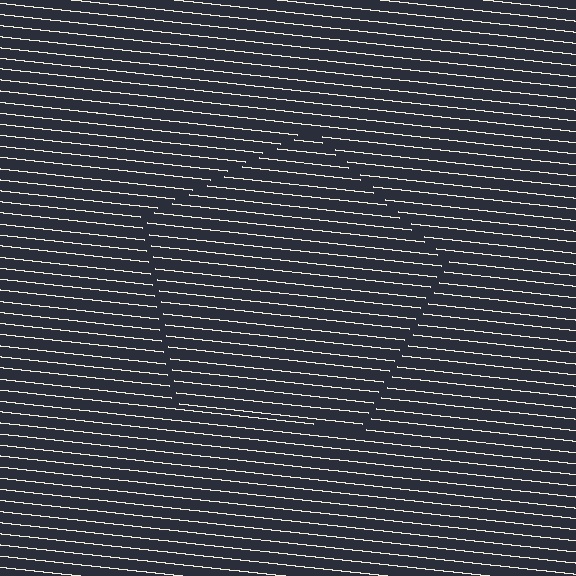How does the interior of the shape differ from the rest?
The interior of the shape contains the same grating, shifted by half a period — the contour is defined by the phase discontinuity where line-ends from the inner and outer gratings abut.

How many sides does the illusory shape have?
5 sides — the line-ends trace a pentagon.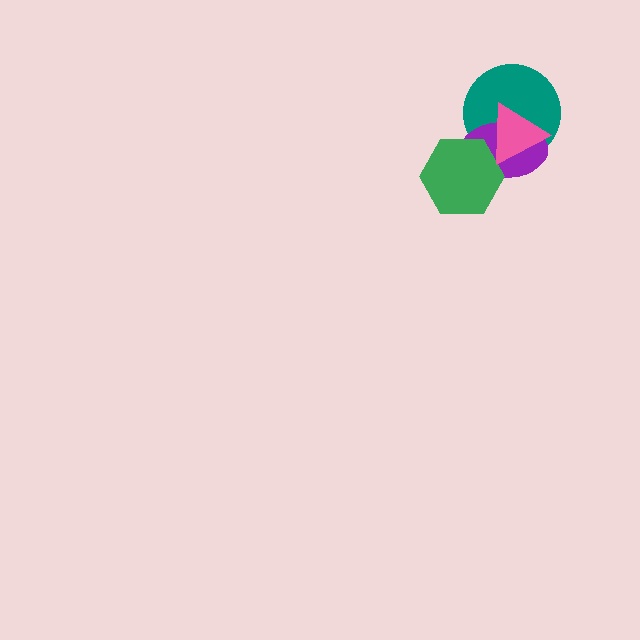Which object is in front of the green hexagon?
The pink triangle is in front of the green hexagon.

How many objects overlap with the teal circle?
3 objects overlap with the teal circle.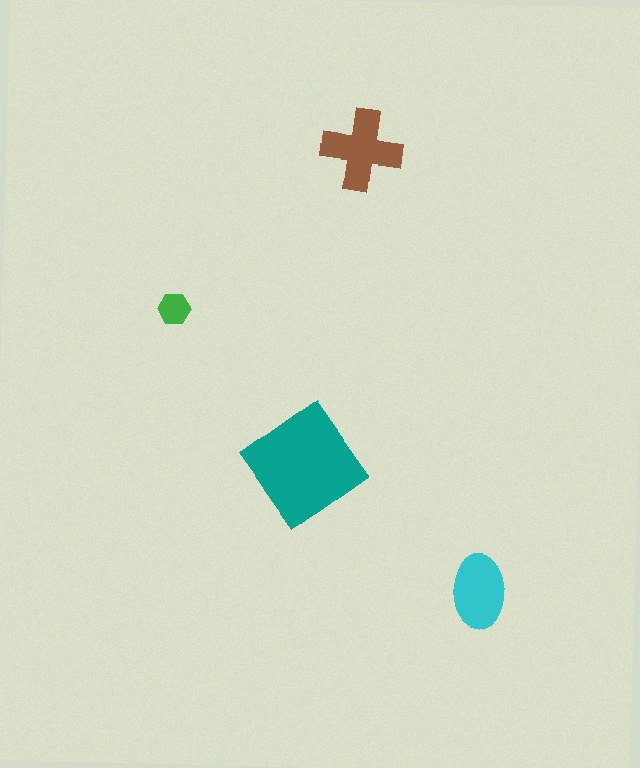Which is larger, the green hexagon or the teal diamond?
The teal diamond.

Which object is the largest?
The teal diamond.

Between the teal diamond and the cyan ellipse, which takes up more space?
The teal diamond.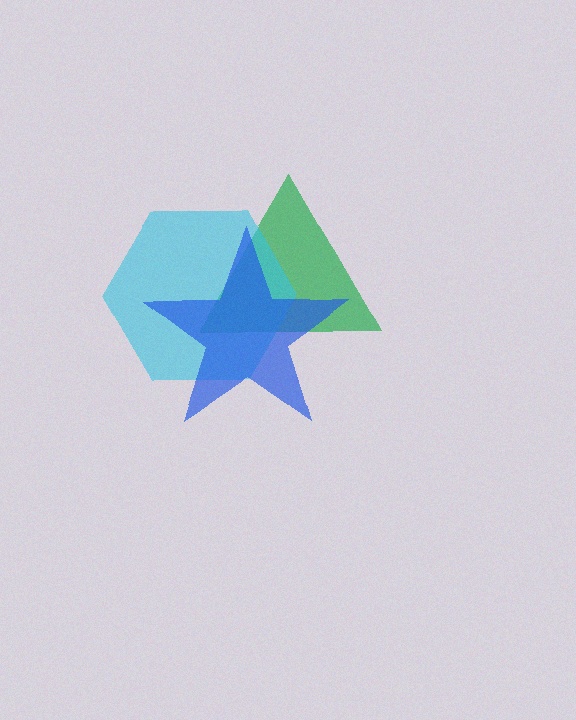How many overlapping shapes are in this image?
There are 3 overlapping shapes in the image.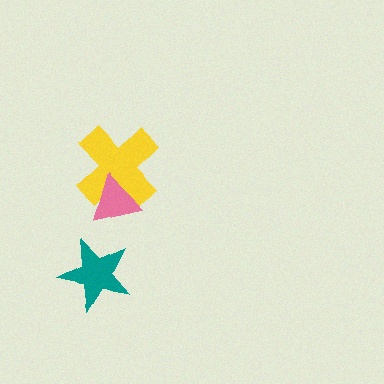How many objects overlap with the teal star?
0 objects overlap with the teal star.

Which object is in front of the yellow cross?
The pink triangle is in front of the yellow cross.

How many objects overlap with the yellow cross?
1 object overlaps with the yellow cross.